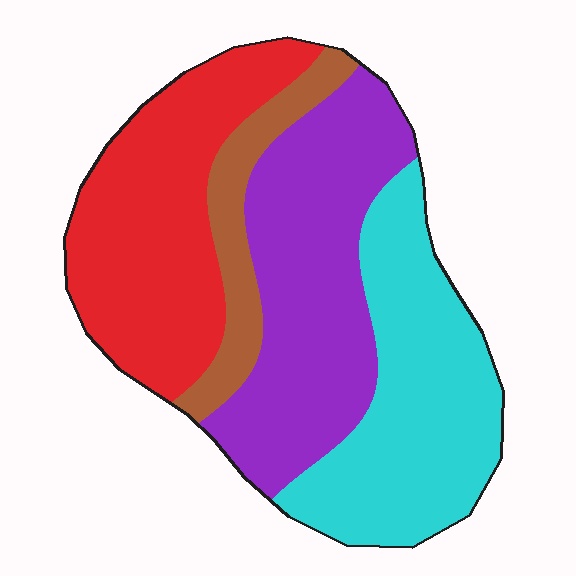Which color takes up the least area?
Brown, at roughly 10%.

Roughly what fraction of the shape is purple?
Purple takes up about one third (1/3) of the shape.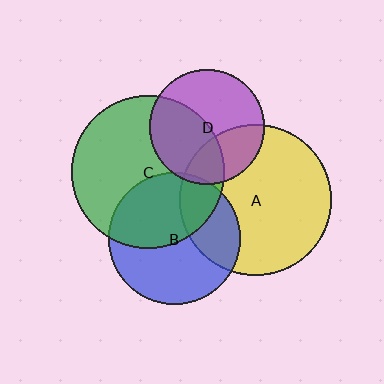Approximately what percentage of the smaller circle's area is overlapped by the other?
Approximately 45%.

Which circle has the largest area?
Circle C (green).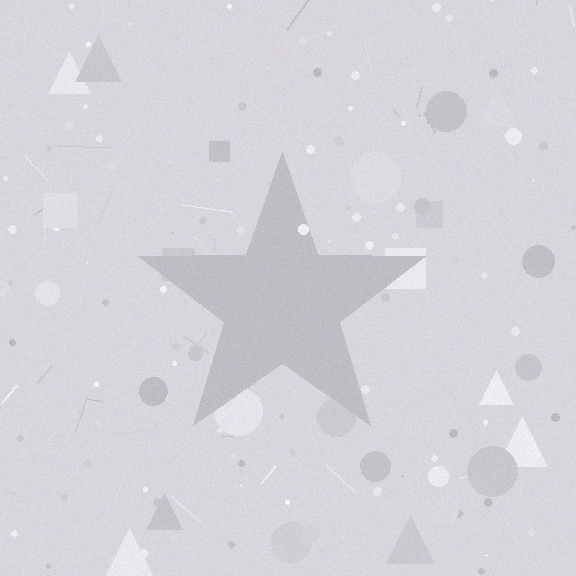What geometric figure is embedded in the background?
A star is embedded in the background.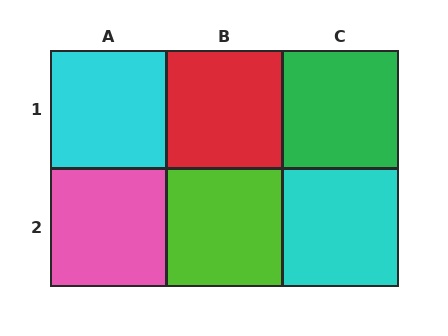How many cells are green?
1 cell is green.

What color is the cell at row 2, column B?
Lime.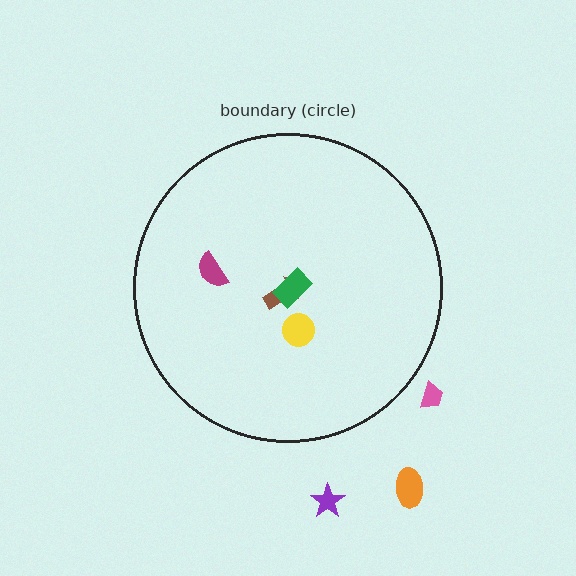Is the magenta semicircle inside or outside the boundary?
Inside.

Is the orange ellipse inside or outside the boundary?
Outside.